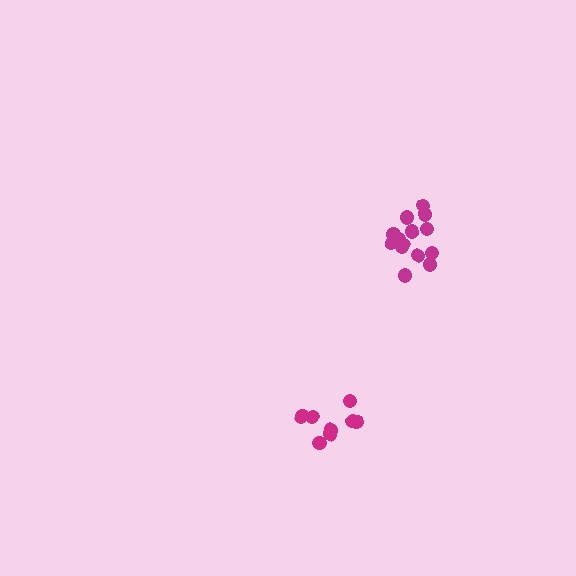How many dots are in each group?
Group 1: 14 dots, Group 2: 9 dots (23 total).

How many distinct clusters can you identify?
There are 2 distinct clusters.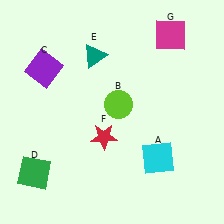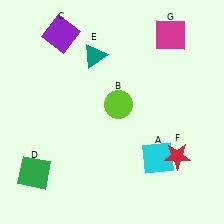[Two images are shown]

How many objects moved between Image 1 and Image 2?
2 objects moved between the two images.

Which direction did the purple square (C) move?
The purple square (C) moved up.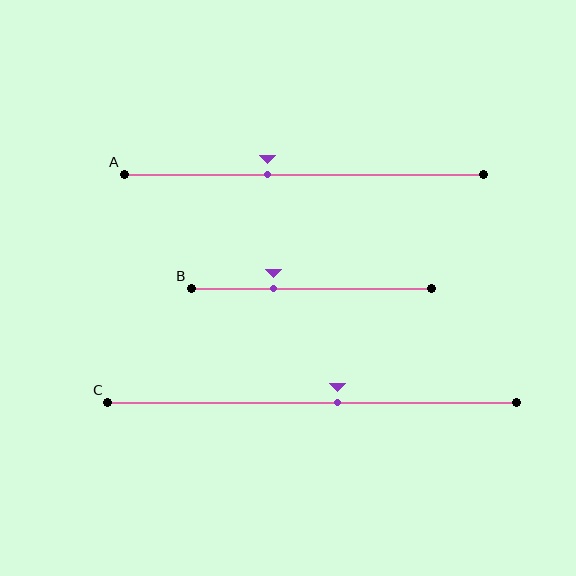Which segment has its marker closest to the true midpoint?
Segment C has its marker closest to the true midpoint.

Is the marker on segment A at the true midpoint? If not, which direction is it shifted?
No, the marker on segment A is shifted to the left by about 10% of the segment length.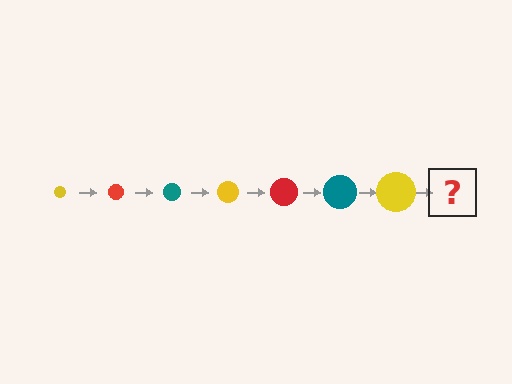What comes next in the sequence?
The next element should be a red circle, larger than the previous one.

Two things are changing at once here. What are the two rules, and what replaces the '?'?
The two rules are that the circle grows larger each step and the color cycles through yellow, red, and teal. The '?' should be a red circle, larger than the previous one.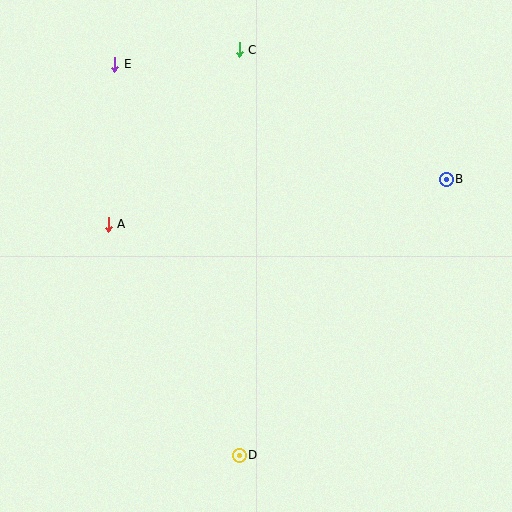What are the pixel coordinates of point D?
Point D is at (239, 455).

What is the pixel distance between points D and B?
The distance between D and B is 345 pixels.